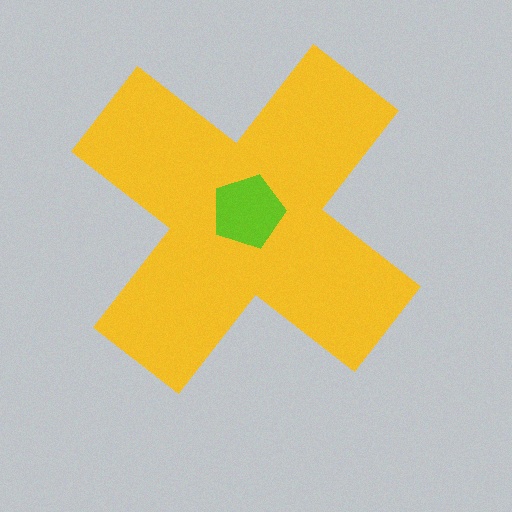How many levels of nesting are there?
2.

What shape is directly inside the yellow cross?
The lime pentagon.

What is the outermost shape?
The yellow cross.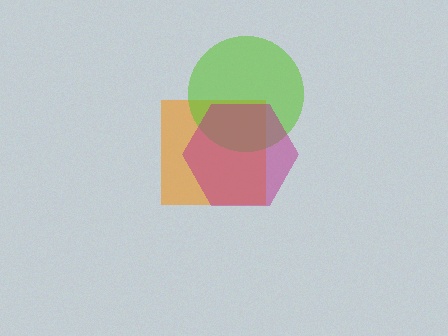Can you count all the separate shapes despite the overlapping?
Yes, there are 3 separate shapes.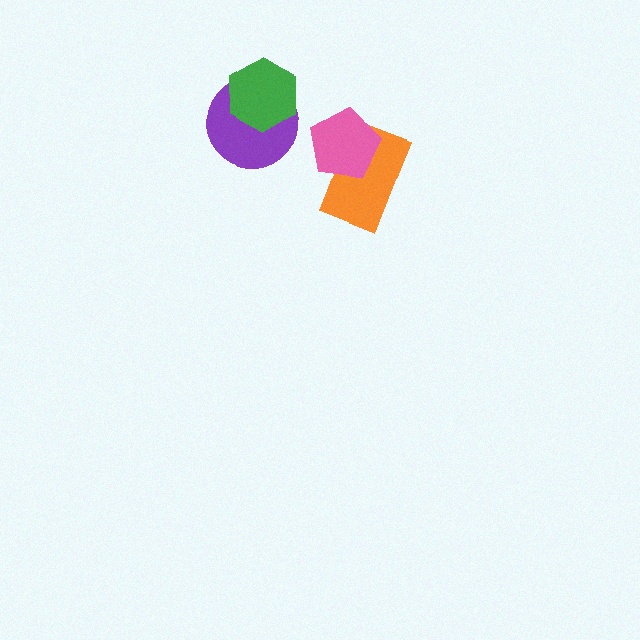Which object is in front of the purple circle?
The green hexagon is in front of the purple circle.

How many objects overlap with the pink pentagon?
1 object overlaps with the pink pentagon.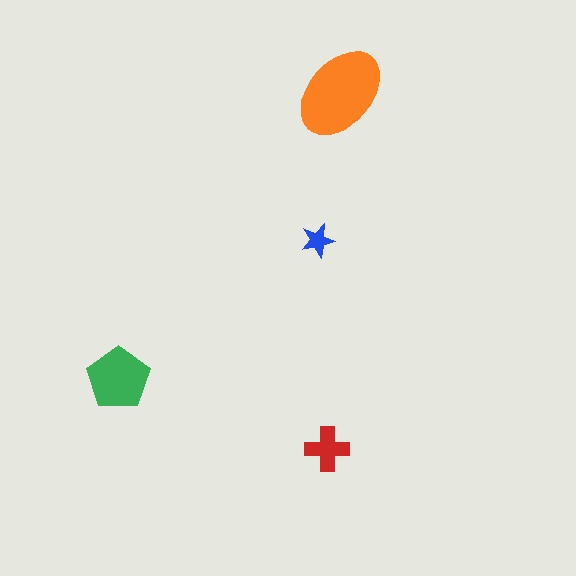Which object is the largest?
The orange ellipse.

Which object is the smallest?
The blue star.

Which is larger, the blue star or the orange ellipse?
The orange ellipse.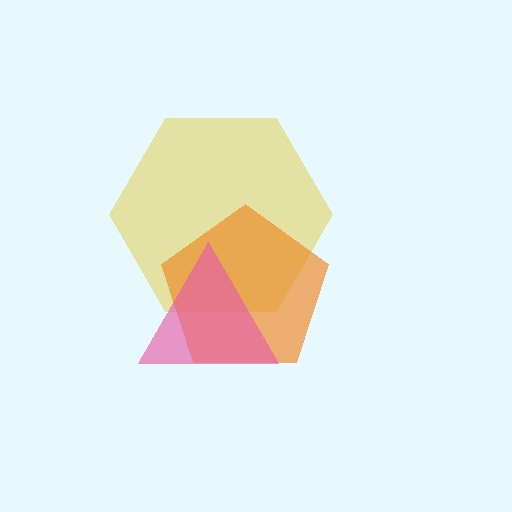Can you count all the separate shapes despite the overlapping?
Yes, there are 3 separate shapes.